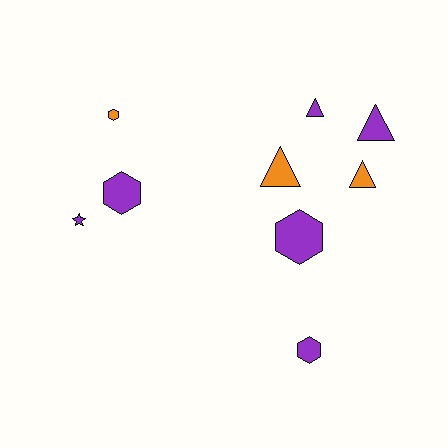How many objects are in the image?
There are 9 objects.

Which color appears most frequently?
Purple, with 6 objects.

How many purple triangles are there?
There are 2 purple triangles.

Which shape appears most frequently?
Hexagon, with 4 objects.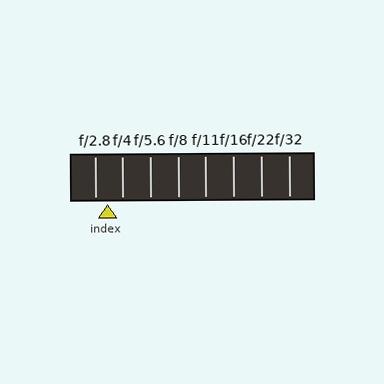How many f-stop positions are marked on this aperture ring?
There are 8 f-stop positions marked.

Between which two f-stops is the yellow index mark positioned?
The index mark is between f/2.8 and f/4.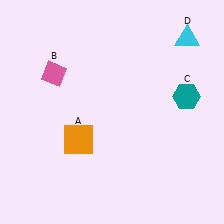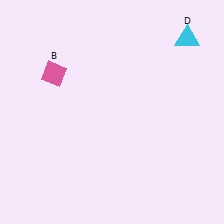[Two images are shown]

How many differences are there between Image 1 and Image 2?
There are 2 differences between the two images.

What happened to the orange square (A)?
The orange square (A) was removed in Image 2. It was in the bottom-left area of Image 1.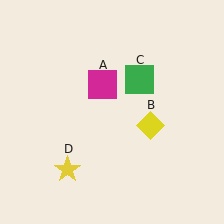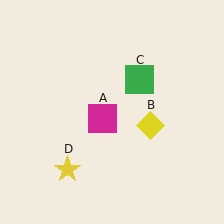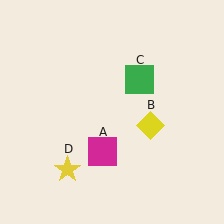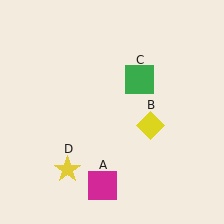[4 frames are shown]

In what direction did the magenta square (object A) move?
The magenta square (object A) moved down.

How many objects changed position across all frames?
1 object changed position: magenta square (object A).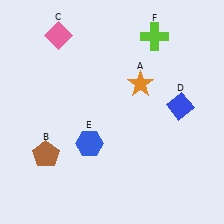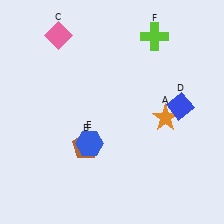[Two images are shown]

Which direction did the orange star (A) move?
The orange star (A) moved down.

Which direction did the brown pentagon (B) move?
The brown pentagon (B) moved right.